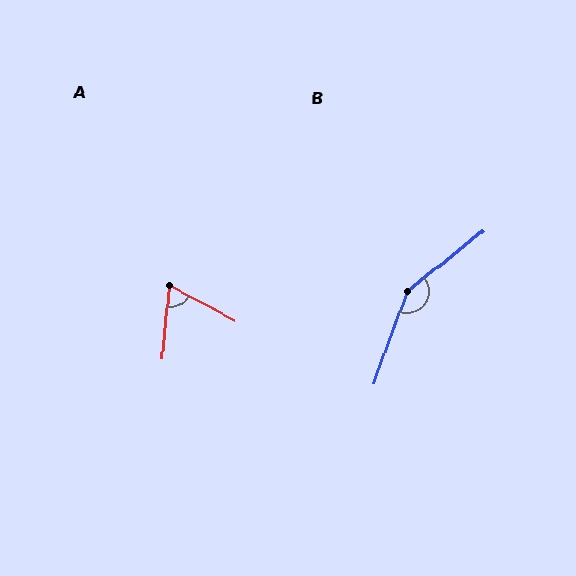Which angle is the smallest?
A, at approximately 68 degrees.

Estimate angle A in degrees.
Approximately 68 degrees.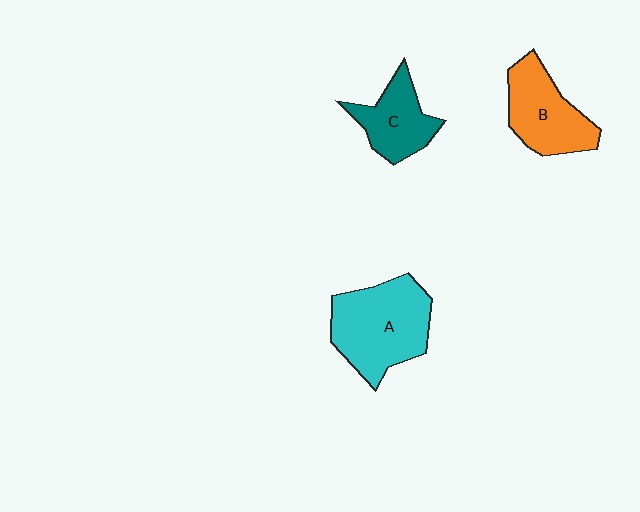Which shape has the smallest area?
Shape C (teal).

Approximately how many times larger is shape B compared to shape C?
Approximately 1.2 times.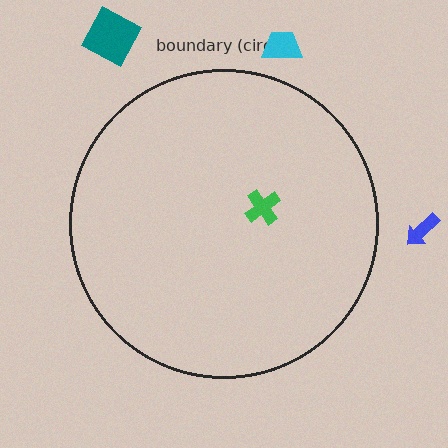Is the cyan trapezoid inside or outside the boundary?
Outside.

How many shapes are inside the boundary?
1 inside, 3 outside.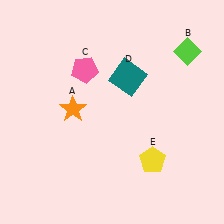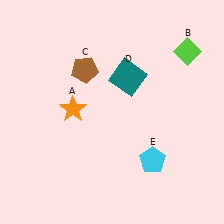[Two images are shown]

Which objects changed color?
C changed from pink to brown. E changed from yellow to cyan.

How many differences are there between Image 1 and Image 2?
There are 2 differences between the two images.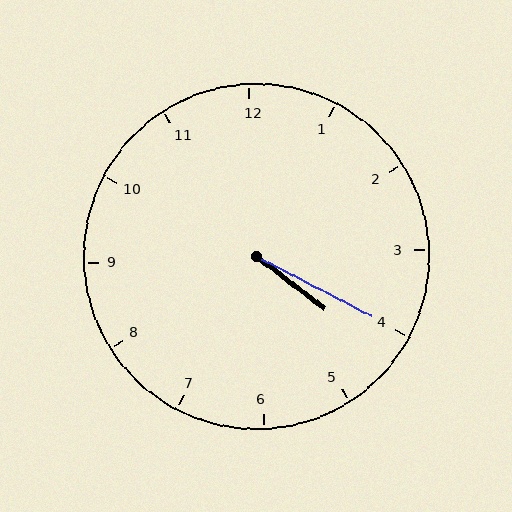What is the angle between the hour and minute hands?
Approximately 10 degrees.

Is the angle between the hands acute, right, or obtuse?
It is acute.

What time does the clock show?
4:20.